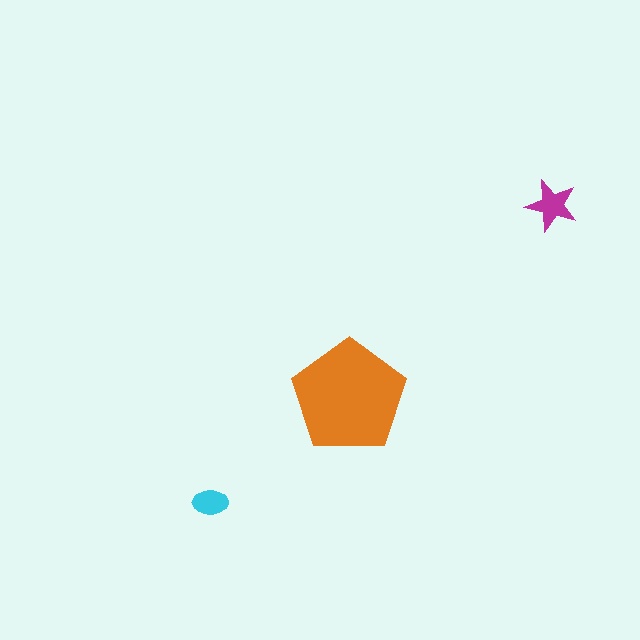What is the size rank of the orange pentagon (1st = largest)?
1st.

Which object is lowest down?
The cyan ellipse is bottommost.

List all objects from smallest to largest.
The cyan ellipse, the magenta star, the orange pentagon.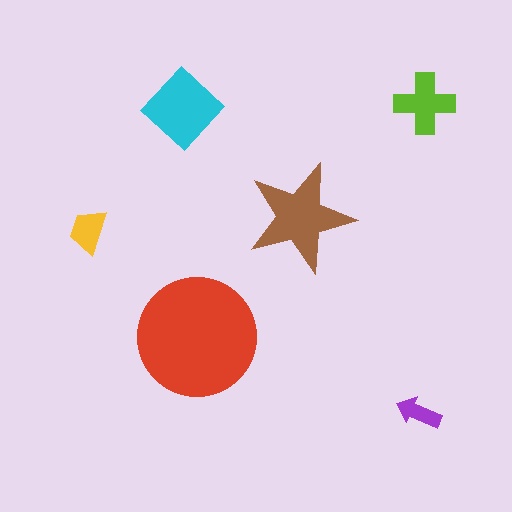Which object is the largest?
The red circle.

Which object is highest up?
The lime cross is topmost.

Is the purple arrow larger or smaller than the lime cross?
Smaller.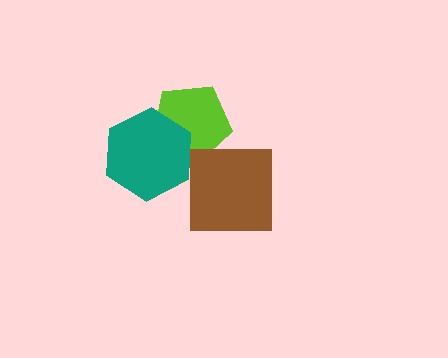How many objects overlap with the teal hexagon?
1 object overlaps with the teal hexagon.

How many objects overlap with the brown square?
0 objects overlap with the brown square.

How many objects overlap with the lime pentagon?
1 object overlaps with the lime pentagon.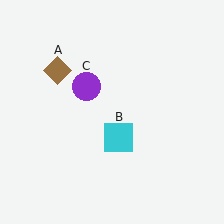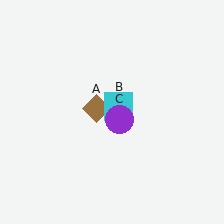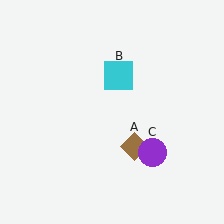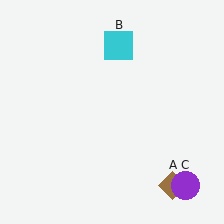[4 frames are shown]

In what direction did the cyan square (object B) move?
The cyan square (object B) moved up.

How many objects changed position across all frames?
3 objects changed position: brown diamond (object A), cyan square (object B), purple circle (object C).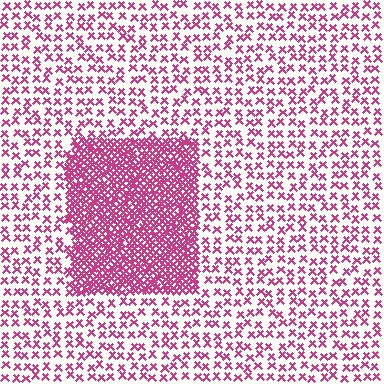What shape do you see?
I see a rectangle.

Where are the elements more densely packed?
The elements are more densely packed inside the rectangle boundary.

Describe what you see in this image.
The image contains small magenta elements arranged at two different densities. A rectangle-shaped region is visible where the elements are more densely packed than the surrounding area.